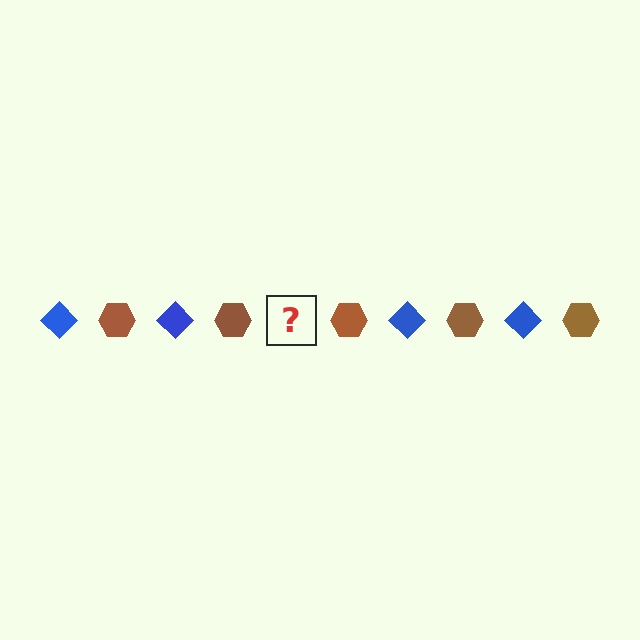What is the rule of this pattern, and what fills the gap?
The rule is that the pattern alternates between blue diamond and brown hexagon. The gap should be filled with a blue diamond.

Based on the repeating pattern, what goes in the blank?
The blank should be a blue diamond.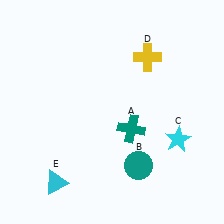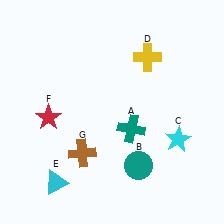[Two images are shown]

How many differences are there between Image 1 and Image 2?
There are 2 differences between the two images.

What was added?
A red star (F), a brown cross (G) were added in Image 2.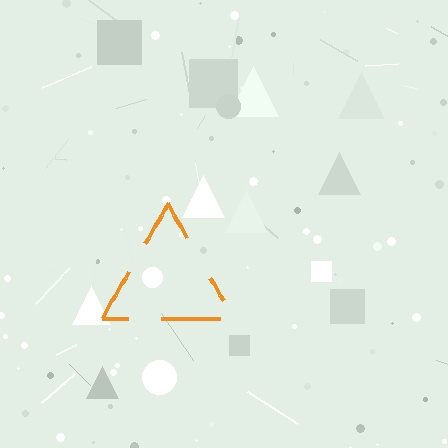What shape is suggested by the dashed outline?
The dashed outline suggests a triangle.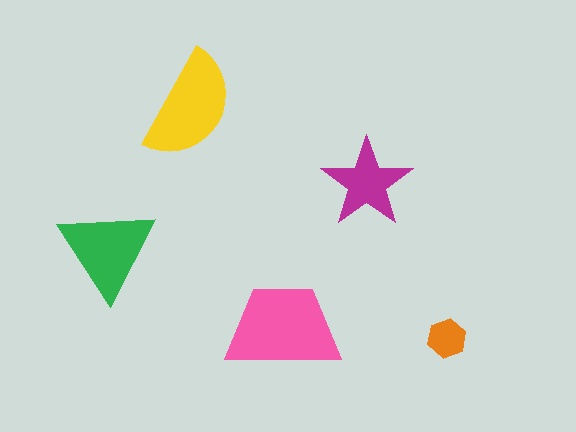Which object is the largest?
The pink trapezoid.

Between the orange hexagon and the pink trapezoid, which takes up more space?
The pink trapezoid.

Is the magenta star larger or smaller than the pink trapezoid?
Smaller.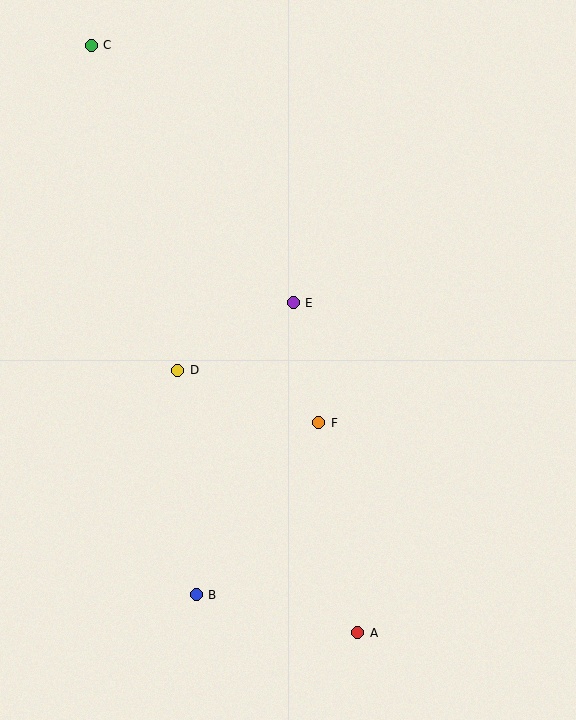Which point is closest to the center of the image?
Point E at (293, 303) is closest to the center.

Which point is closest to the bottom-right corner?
Point A is closest to the bottom-right corner.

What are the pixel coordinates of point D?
Point D is at (178, 370).